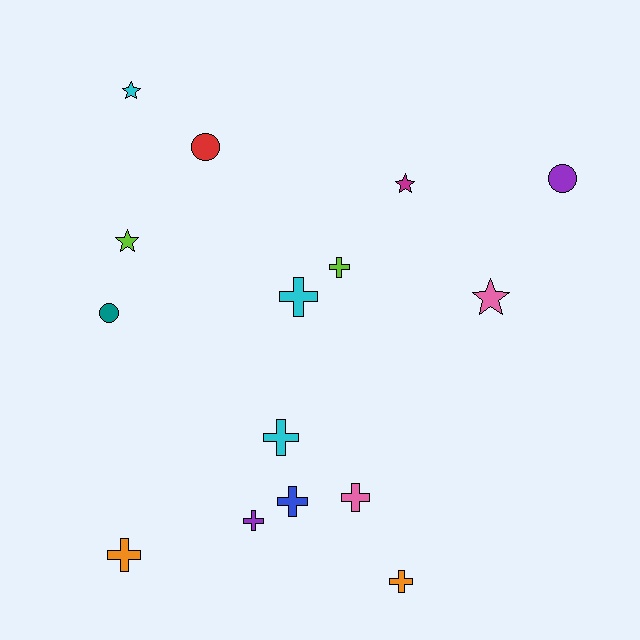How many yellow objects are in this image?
There are no yellow objects.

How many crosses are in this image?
There are 8 crosses.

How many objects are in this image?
There are 15 objects.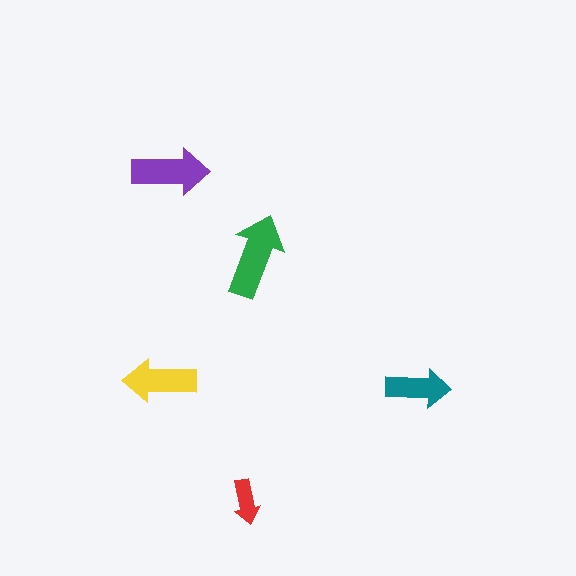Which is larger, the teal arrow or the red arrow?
The teal one.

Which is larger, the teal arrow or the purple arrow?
The purple one.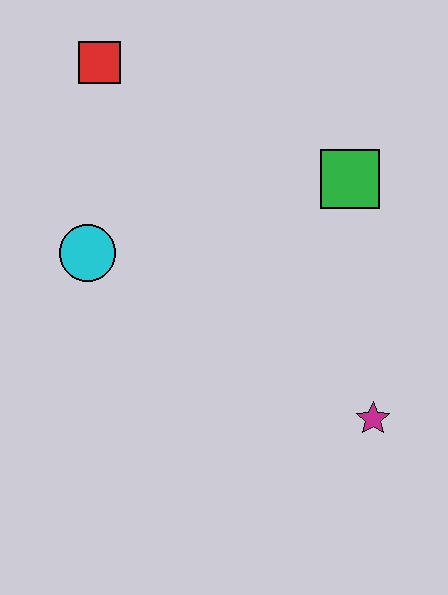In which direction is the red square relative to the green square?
The red square is to the left of the green square.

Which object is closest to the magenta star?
The green square is closest to the magenta star.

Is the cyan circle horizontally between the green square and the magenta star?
No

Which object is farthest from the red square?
The magenta star is farthest from the red square.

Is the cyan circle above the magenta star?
Yes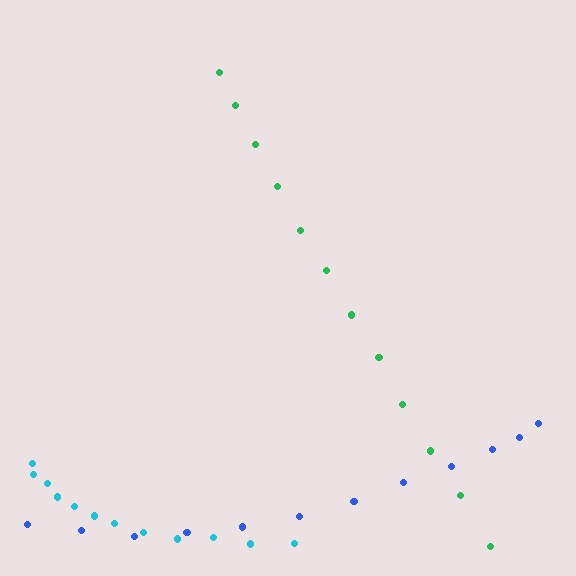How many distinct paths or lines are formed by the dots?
There are 3 distinct paths.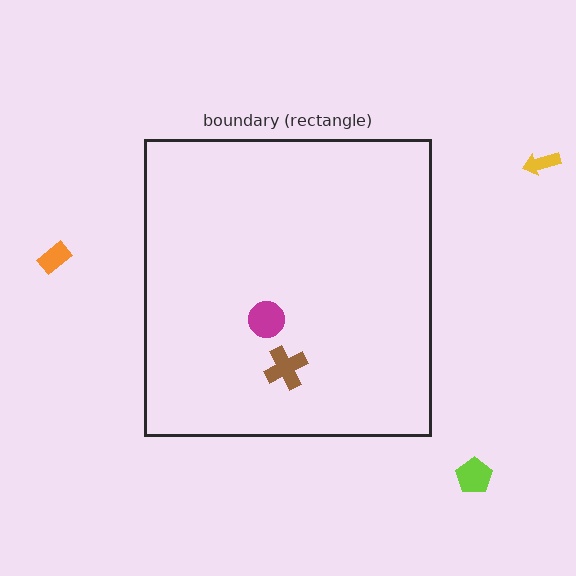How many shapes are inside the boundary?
2 inside, 3 outside.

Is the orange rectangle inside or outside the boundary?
Outside.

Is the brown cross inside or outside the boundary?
Inside.